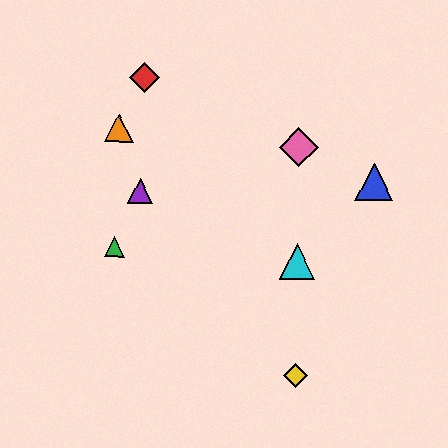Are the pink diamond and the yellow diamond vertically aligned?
Yes, both are at x≈299.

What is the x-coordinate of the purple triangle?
The purple triangle is at x≈140.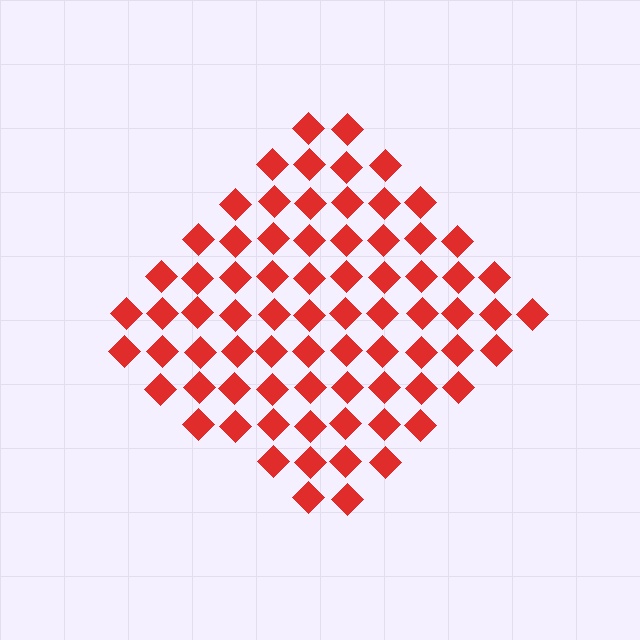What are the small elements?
The small elements are diamonds.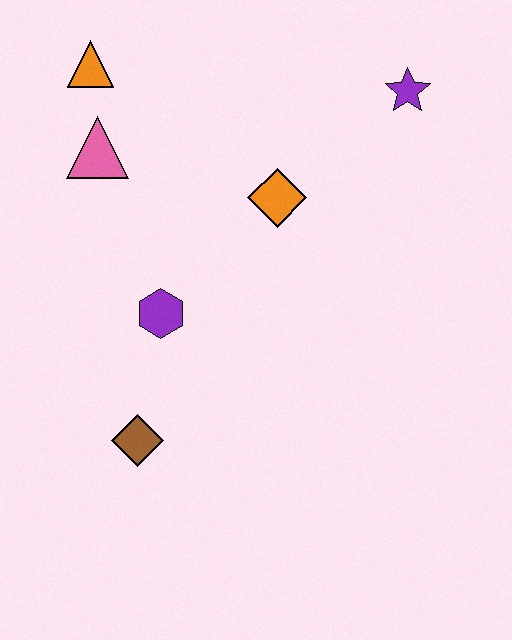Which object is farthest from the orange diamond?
The brown diamond is farthest from the orange diamond.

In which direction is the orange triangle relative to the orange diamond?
The orange triangle is to the left of the orange diamond.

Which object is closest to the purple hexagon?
The brown diamond is closest to the purple hexagon.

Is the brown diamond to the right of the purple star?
No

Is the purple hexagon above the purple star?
No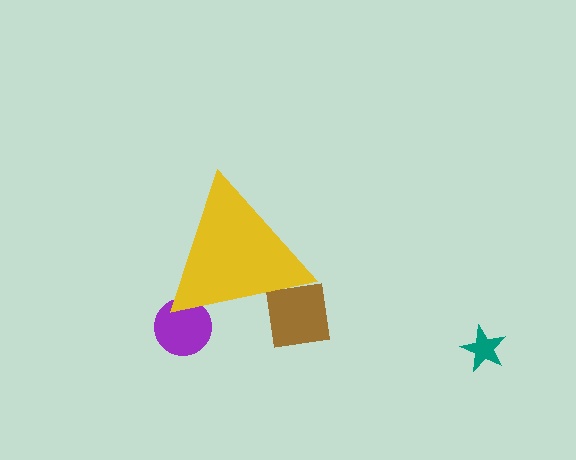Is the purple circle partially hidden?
Yes, the purple circle is partially hidden behind the yellow triangle.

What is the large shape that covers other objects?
A yellow triangle.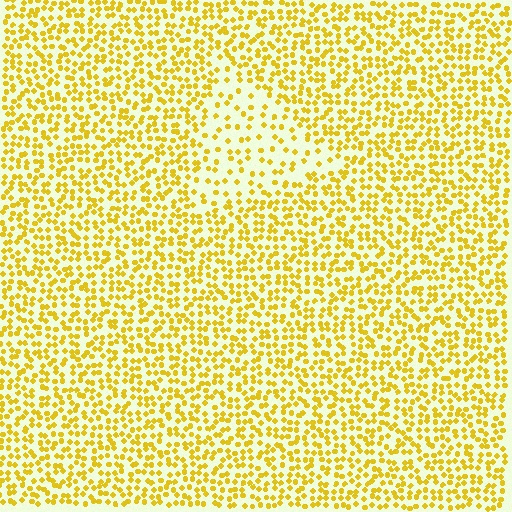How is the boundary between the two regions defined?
The boundary is defined by a change in element density (approximately 2.1x ratio). All elements are the same color, size, and shape.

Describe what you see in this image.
The image contains small yellow elements arranged at two different densities. A triangle-shaped region is visible where the elements are less densely packed than the surrounding area.